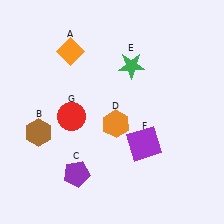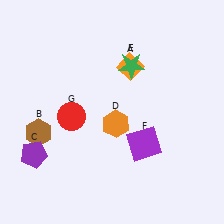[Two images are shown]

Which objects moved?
The objects that moved are: the orange diamond (A), the purple pentagon (C).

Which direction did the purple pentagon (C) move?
The purple pentagon (C) moved left.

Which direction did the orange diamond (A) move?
The orange diamond (A) moved right.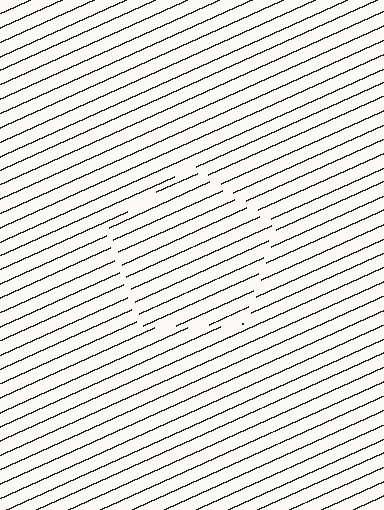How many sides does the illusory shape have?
5 sides — the line-ends trace a pentagon.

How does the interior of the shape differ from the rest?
The interior of the shape contains the same grating, shifted by half a period — the contour is defined by the phase discontinuity where line-ends from the inner and outer gratings abut.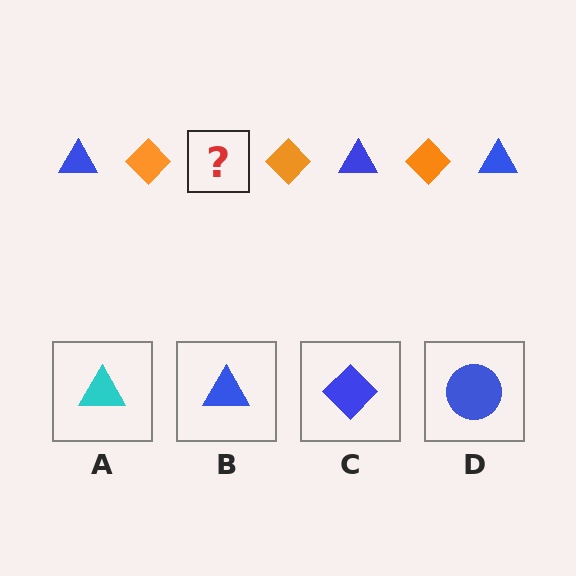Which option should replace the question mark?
Option B.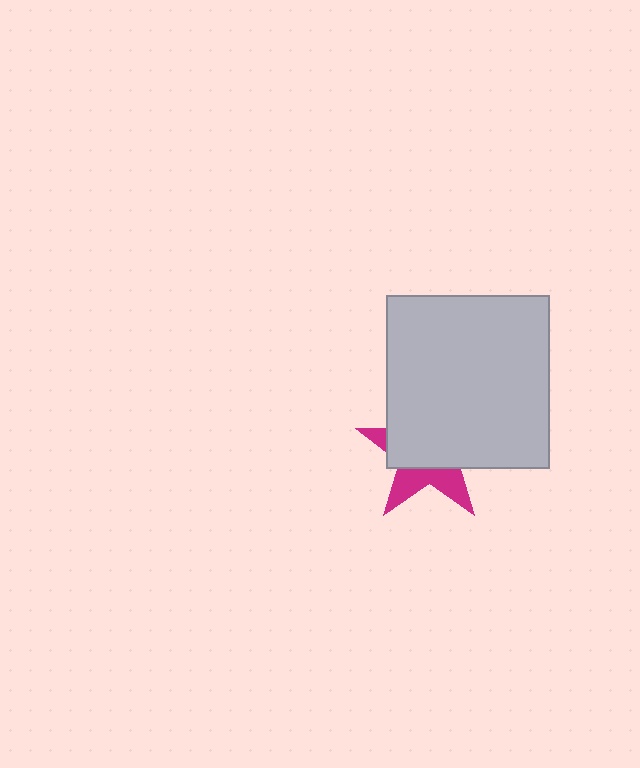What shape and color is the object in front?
The object in front is a light gray rectangle.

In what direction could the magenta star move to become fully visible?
The magenta star could move down. That would shift it out from behind the light gray rectangle entirely.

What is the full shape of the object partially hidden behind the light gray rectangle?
The partially hidden object is a magenta star.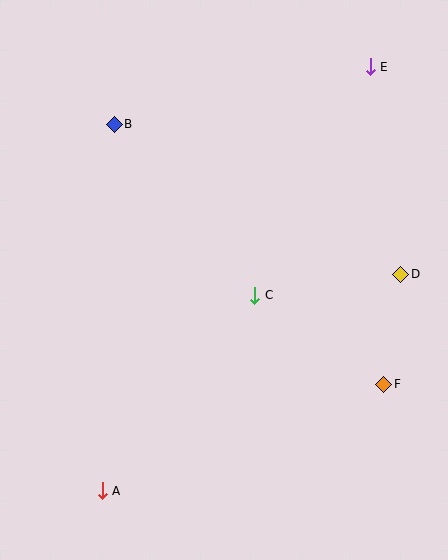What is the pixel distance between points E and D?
The distance between E and D is 210 pixels.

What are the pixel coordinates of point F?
Point F is at (384, 384).